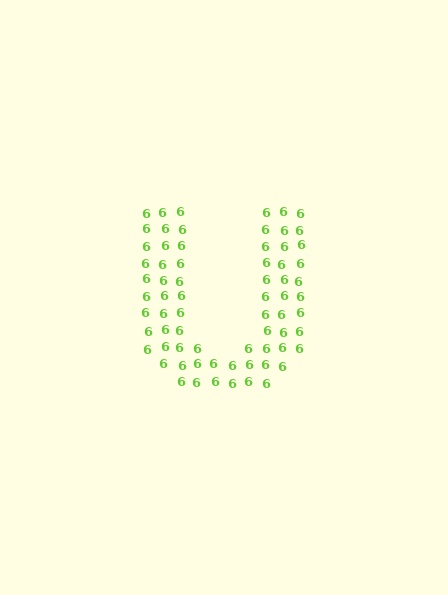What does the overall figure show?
The overall figure shows the letter U.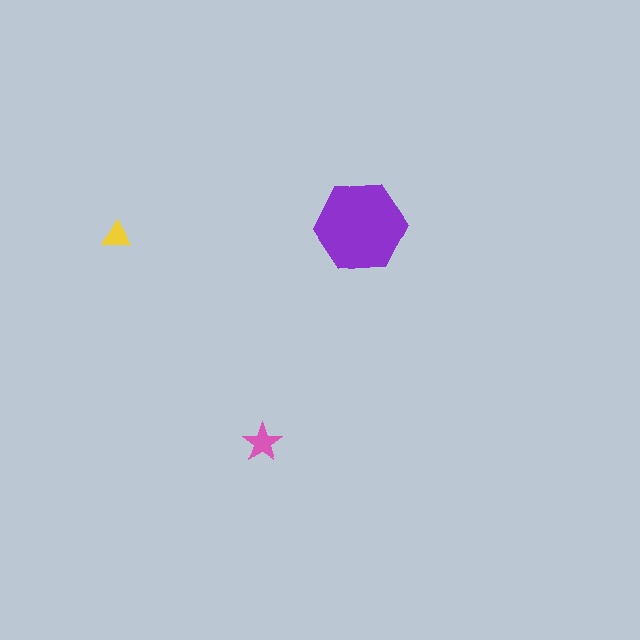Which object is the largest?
The purple hexagon.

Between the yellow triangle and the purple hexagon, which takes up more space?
The purple hexagon.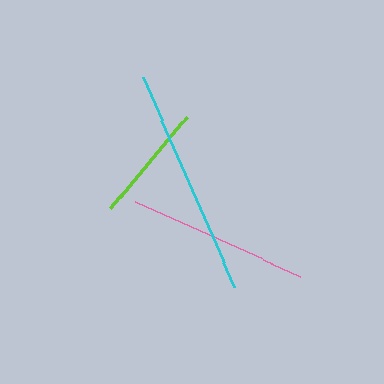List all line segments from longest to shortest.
From longest to shortest: cyan, pink, lime.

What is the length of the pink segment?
The pink segment is approximately 182 pixels long.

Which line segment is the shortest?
The lime line is the shortest at approximately 120 pixels.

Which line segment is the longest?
The cyan line is the longest at approximately 229 pixels.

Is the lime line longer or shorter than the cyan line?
The cyan line is longer than the lime line.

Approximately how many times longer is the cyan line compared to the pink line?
The cyan line is approximately 1.3 times the length of the pink line.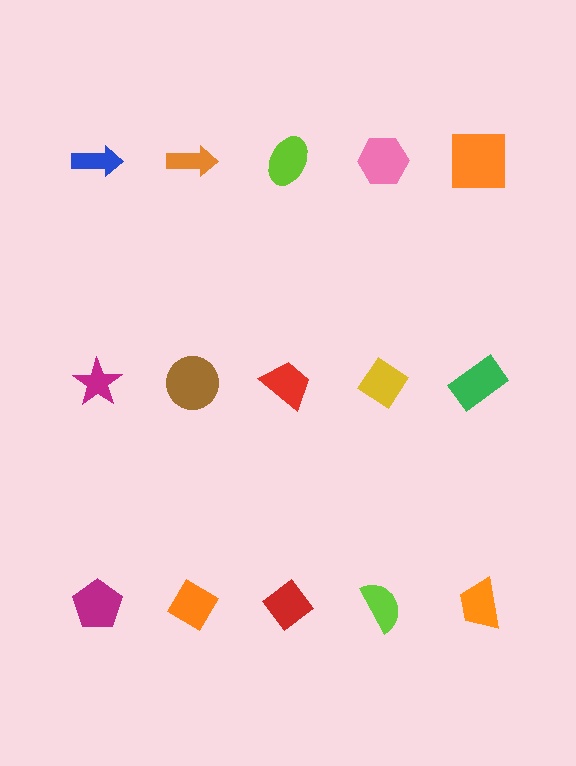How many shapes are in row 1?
5 shapes.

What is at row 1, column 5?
An orange square.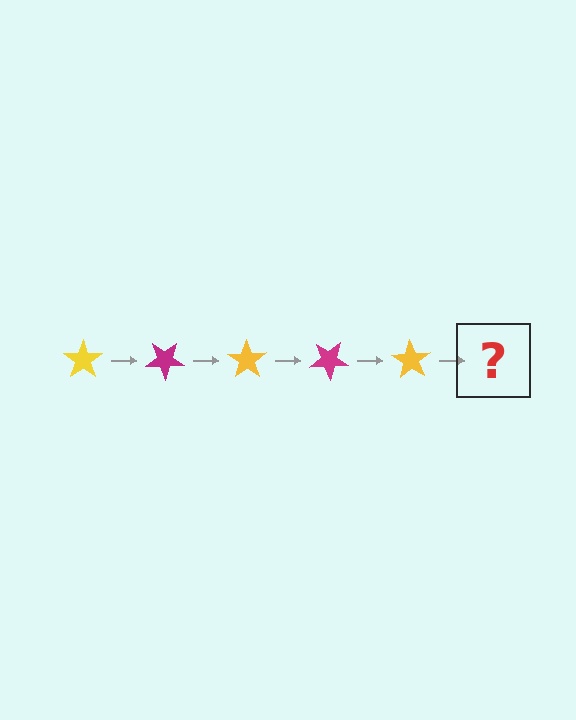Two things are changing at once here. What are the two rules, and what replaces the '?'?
The two rules are that it rotates 35 degrees each step and the color cycles through yellow and magenta. The '?' should be a magenta star, rotated 175 degrees from the start.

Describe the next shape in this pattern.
It should be a magenta star, rotated 175 degrees from the start.